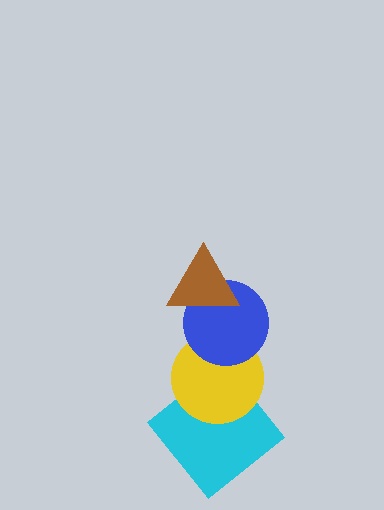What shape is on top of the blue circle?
The brown triangle is on top of the blue circle.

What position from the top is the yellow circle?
The yellow circle is 3rd from the top.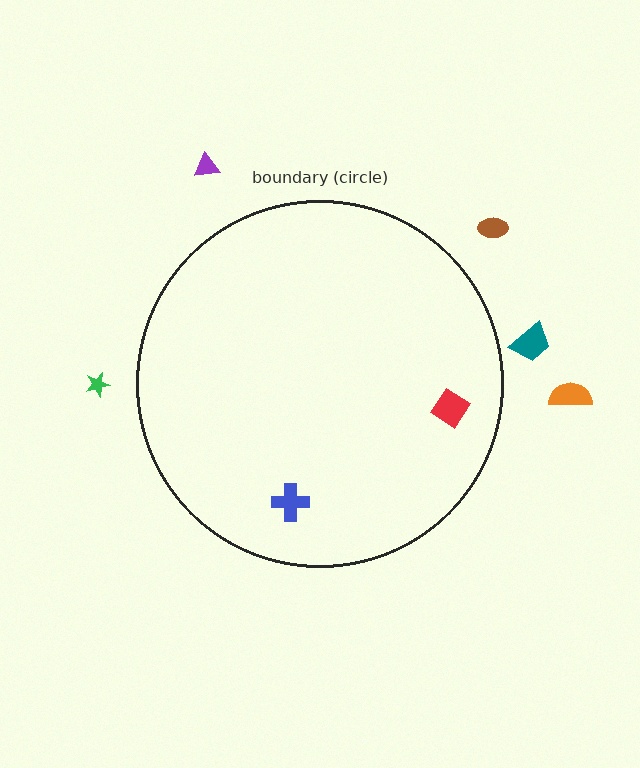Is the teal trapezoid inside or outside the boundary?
Outside.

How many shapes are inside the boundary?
2 inside, 5 outside.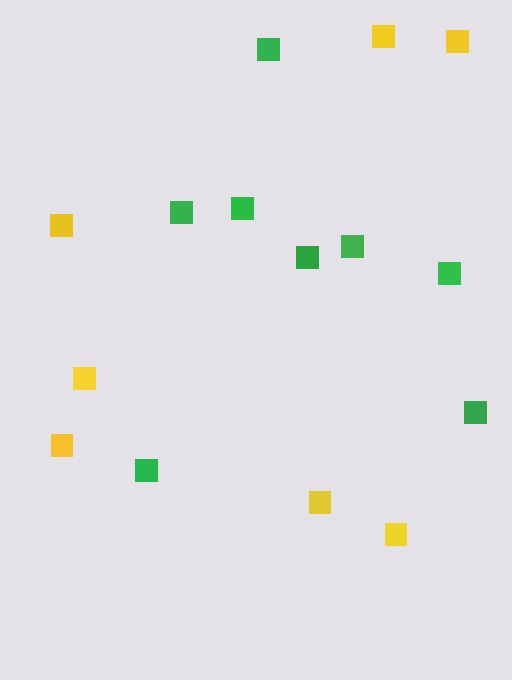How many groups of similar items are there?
There are 2 groups: one group of yellow squares (7) and one group of green squares (8).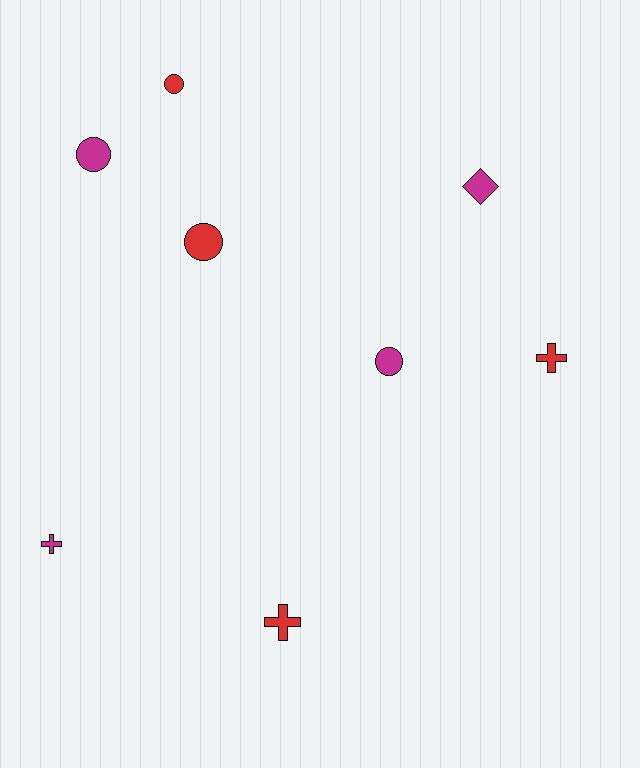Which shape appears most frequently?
Circle, with 4 objects.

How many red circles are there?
There are 2 red circles.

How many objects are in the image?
There are 8 objects.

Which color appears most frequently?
Red, with 4 objects.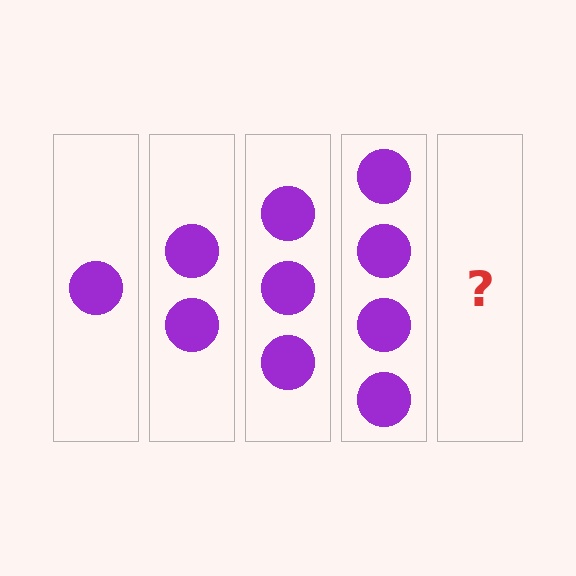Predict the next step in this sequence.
The next step is 5 circles.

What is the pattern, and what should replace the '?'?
The pattern is that each step adds one more circle. The '?' should be 5 circles.